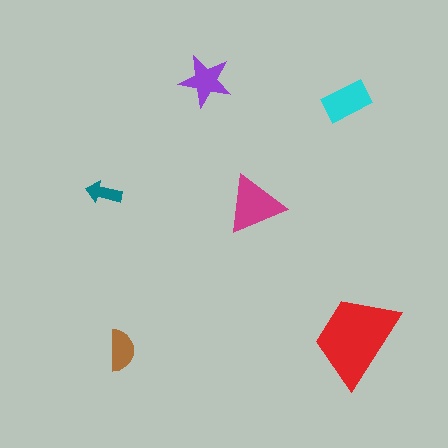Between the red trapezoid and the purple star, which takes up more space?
The red trapezoid.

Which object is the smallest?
The teal arrow.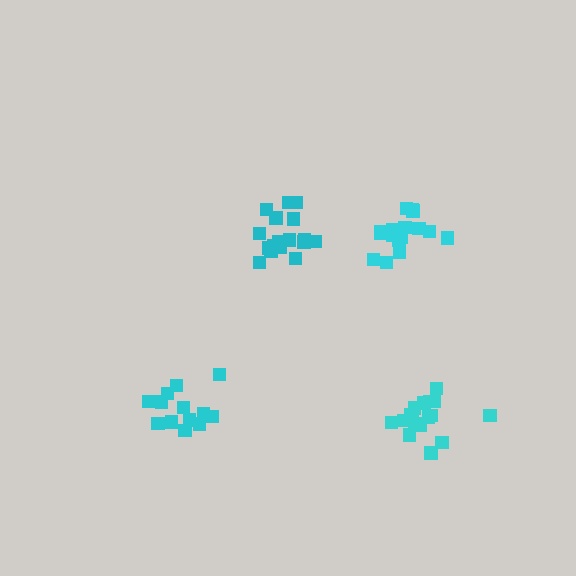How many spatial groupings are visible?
There are 4 spatial groupings.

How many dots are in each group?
Group 1: 17 dots, Group 2: 17 dots, Group 3: 18 dots, Group 4: 14 dots (66 total).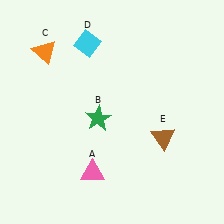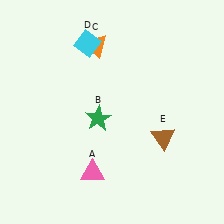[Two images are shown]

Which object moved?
The orange triangle (C) moved right.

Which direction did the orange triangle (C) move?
The orange triangle (C) moved right.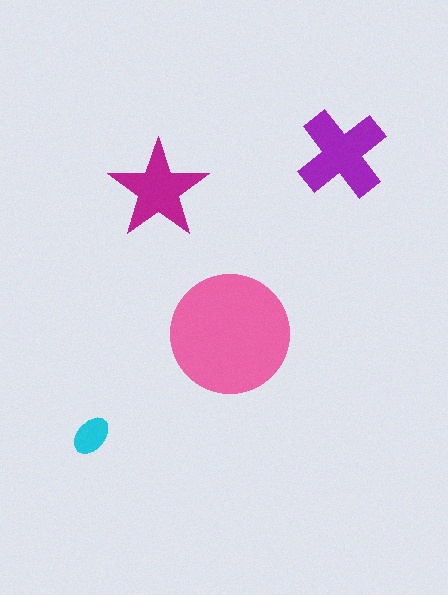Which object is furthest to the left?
The cyan ellipse is leftmost.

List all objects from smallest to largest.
The cyan ellipse, the magenta star, the purple cross, the pink circle.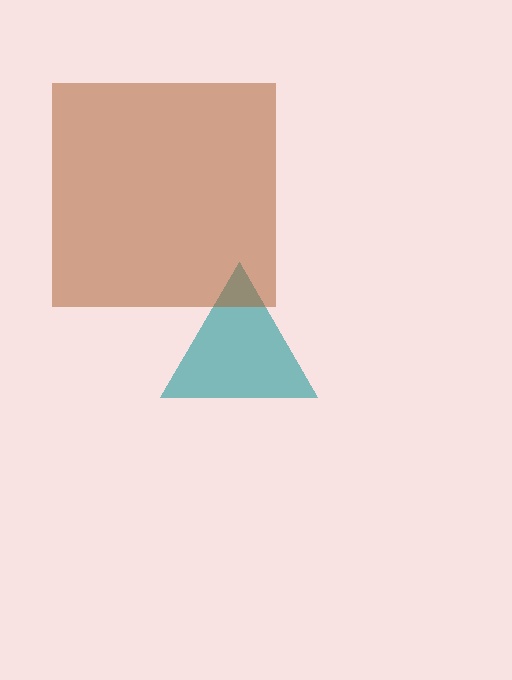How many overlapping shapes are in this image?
There are 2 overlapping shapes in the image.